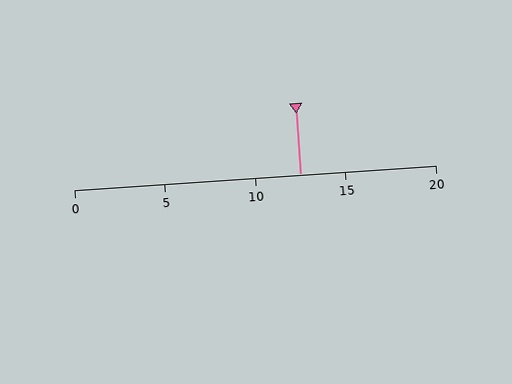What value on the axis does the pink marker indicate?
The marker indicates approximately 12.5.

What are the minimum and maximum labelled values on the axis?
The axis runs from 0 to 20.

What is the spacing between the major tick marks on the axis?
The major ticks are spaced 5 apart.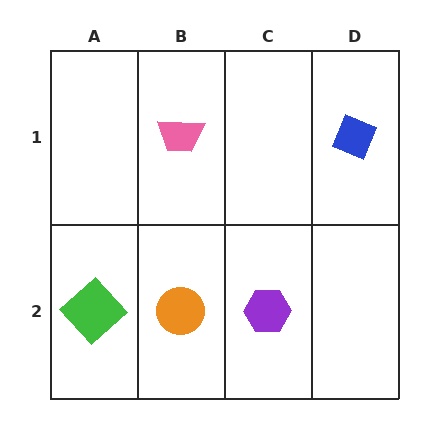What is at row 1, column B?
A pink trapezoid.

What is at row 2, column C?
A purple hexagon.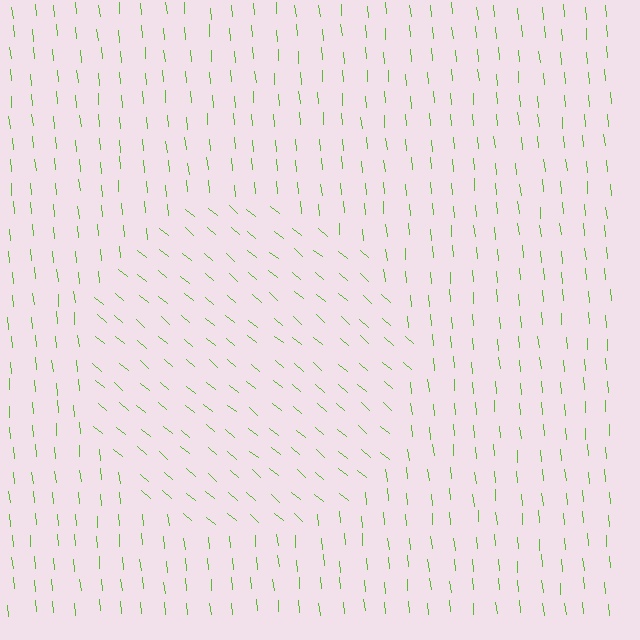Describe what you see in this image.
The image is filled with small lime line segments. A circle region in the image has lines oriented differently from the surrounding lines, creating a visible texture boundary.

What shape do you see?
I see a circle.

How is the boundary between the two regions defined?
The boundary is defined purely by a change in line orientation (approximately 45 degrees difference). All lines are the same color and thickness.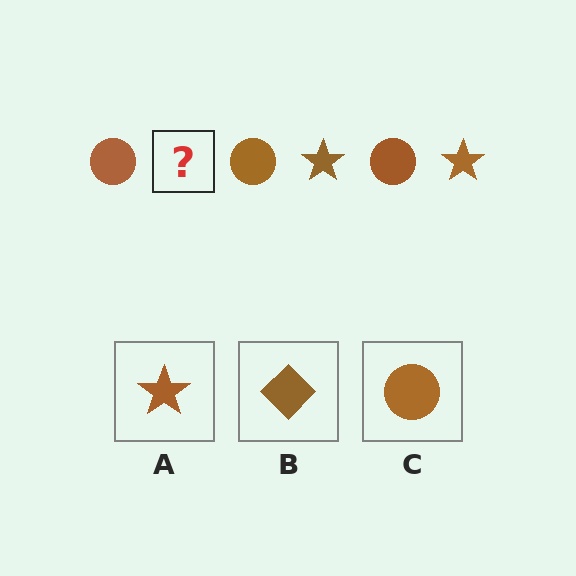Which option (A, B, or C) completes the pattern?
A.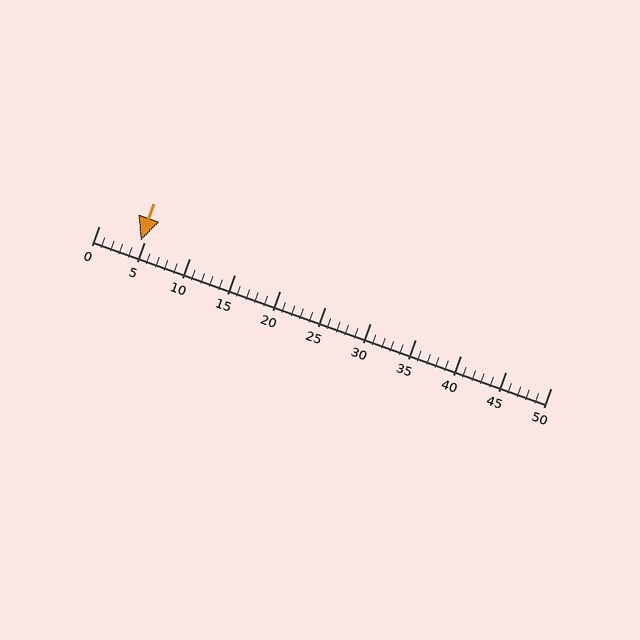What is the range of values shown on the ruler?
The ruler shows values from 0 to 50.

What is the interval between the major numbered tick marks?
The major tick marks are spaced 5 units apart.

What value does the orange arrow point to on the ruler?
The orange arrow points to approximately 5.